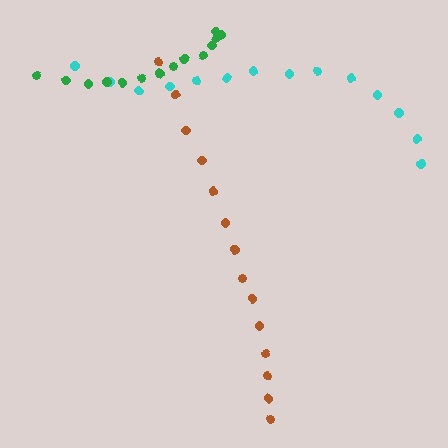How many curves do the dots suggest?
There are 3 distinct paths.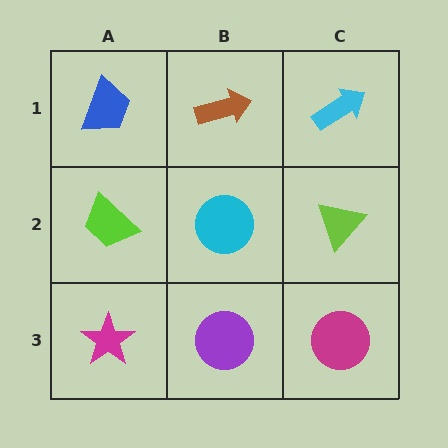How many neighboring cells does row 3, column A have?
2.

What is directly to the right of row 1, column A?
A brown arrow.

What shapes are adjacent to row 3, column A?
A lime trapezoid (row 2, column A), a purple circle (row 3, column B).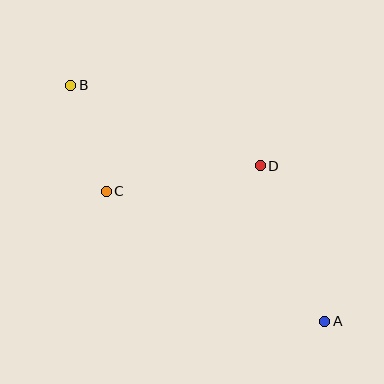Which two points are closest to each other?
Points B and C are closest to each other.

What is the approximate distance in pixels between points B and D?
The distance between B and D is approximately 205 pixels.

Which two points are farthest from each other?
Points A and B are farthest from each other.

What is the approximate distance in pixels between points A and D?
The distance between A and D is approximately 168 pixels.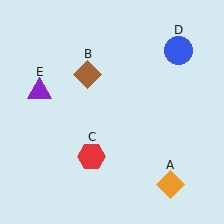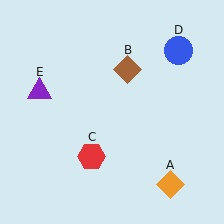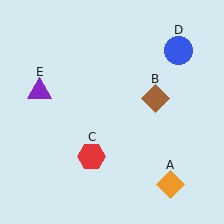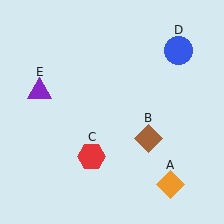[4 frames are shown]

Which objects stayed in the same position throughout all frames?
Orange diamond (object A) and red hexagon (object C) and blue circle (object D) and purple triangle (object E) remained stationary.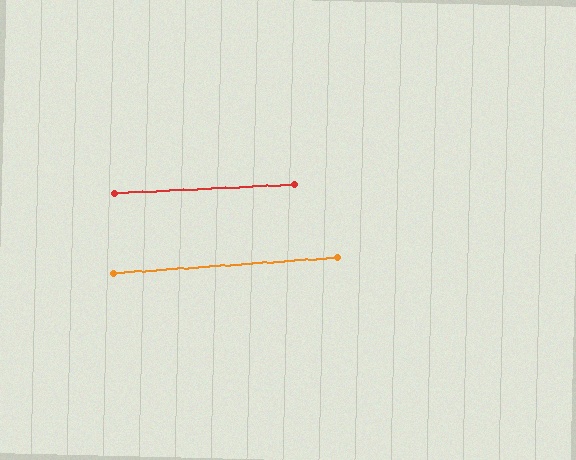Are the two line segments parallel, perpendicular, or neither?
Parallel — their directions differ by only 1.1°.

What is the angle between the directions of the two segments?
Approximately 1 degree.